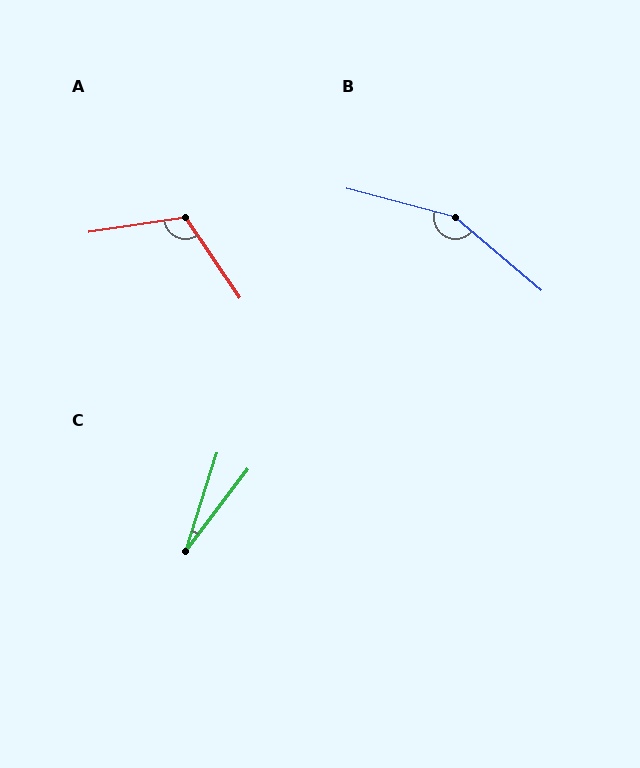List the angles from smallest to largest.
C (19°), A (115°), B (154°).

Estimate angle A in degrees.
Approximately 115 degrees.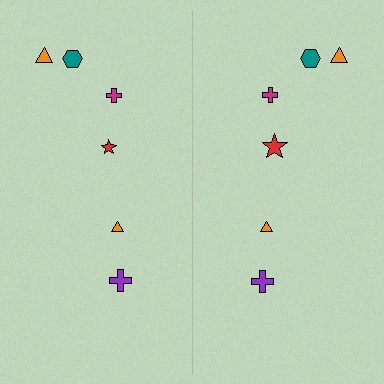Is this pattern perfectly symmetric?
No, the pattern is not perfectly symmetric. The red star on the right side has a different size than its mirror counterpart.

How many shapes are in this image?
There are 12 shapes in this image.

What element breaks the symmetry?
The red star on the right side has a different size than its mirror counterpart.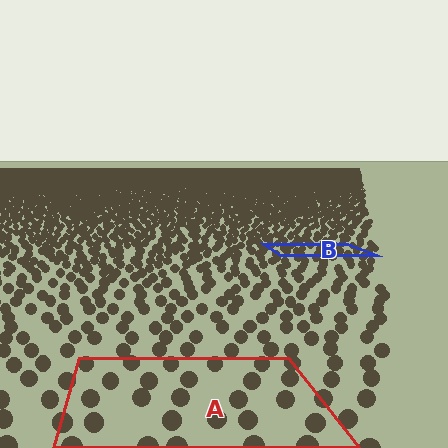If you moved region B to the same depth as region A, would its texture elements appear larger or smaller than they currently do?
They would appear larger. At a closer depth, the same texture elements are projected at a bigger on-screen size.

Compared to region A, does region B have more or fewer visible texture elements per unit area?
Region B has more texture elements per unit area — they are packed more densely because it is farther away.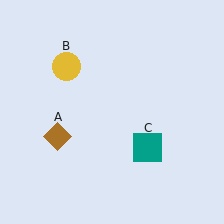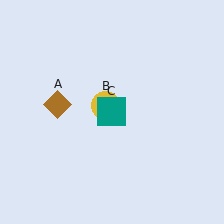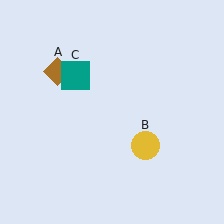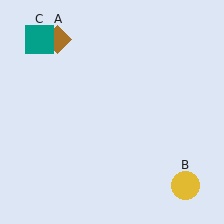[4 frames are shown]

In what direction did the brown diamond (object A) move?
The brown diamond (object A) moved up.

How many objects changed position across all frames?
3 objects changed position: brown diamond (object A), yellow circle (object B), teal square (object C).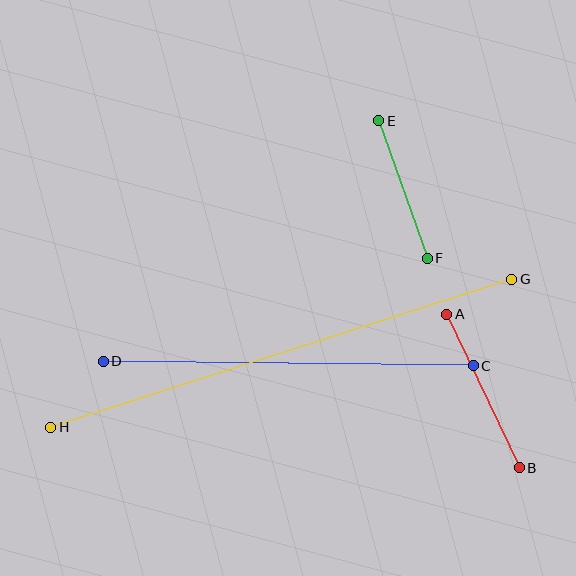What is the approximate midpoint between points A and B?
The midpoint is at approximately (483, 391) pixels.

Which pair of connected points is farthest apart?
Points G and H are farthest apart.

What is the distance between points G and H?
The distance is approximately 485 pixels.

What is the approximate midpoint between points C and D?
The midpoint is at approximately (288, 364) pixels.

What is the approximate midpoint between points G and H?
The midpoint is at approximately (281, 353) pixels.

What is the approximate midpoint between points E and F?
The midpoint is at approximately (403, 189) pixels.